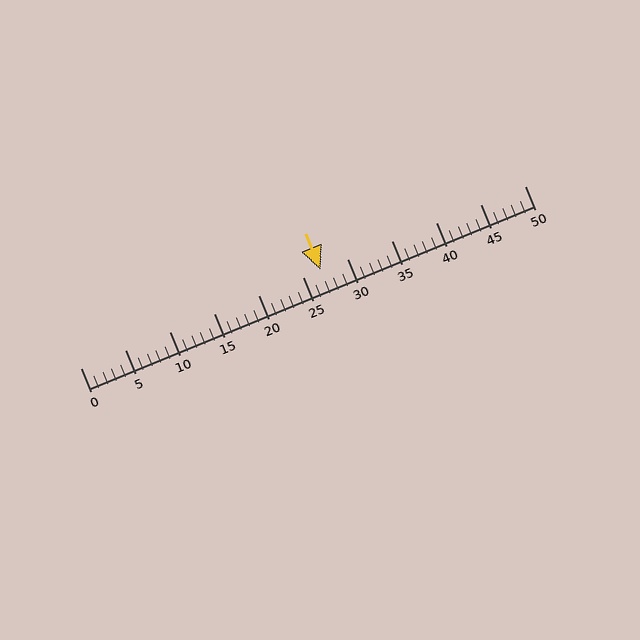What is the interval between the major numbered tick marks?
The major tick marks are spaced 5 units apart.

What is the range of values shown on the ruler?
The ruler shows values from 0 to 50.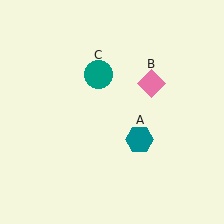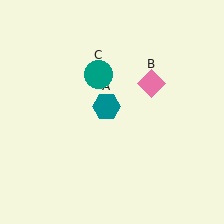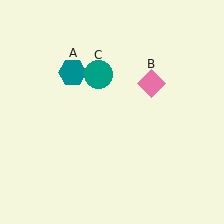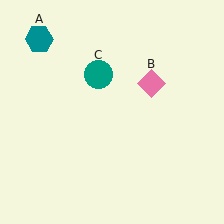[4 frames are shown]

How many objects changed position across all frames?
1 object changed position: teal hexagon (object A).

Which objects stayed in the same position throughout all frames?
Pink diamond (object B) and teal circle (object C) remained stationary.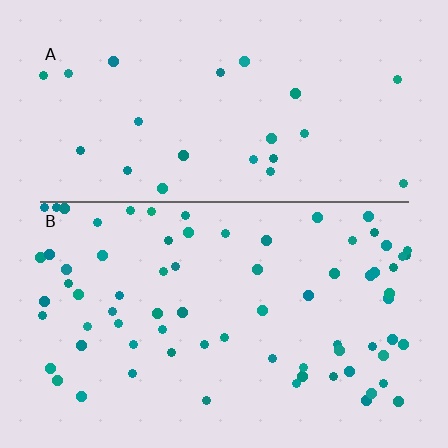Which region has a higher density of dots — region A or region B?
B (the bottom).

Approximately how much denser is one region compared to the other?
Approximately 3.1× — region B over region A.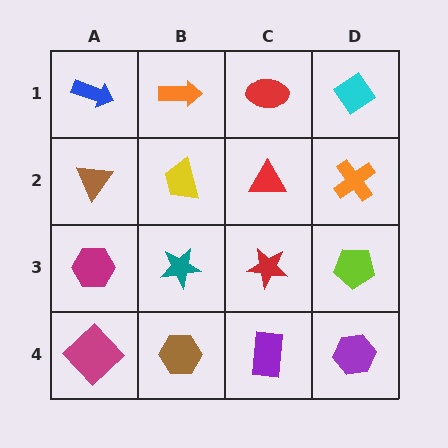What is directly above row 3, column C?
A red triangle.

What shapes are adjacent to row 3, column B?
A yellow trapezoid (row 2, column B), a brown hexagon (row 4, column B), a magenta hexagon (row 3, column A), a red star (row 3, column C).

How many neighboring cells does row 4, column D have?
2.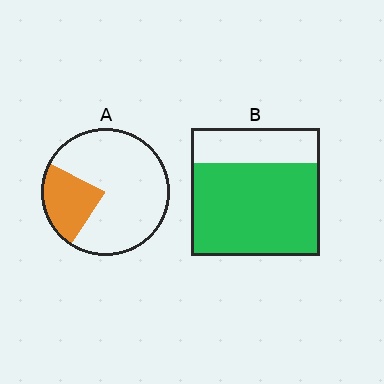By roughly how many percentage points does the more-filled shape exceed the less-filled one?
By roughly 50 percentage points (B over A).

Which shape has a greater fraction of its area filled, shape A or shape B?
Shape B.